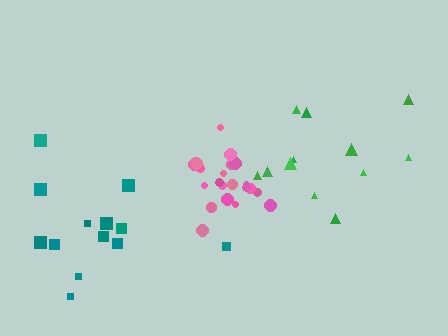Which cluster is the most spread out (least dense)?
Teal.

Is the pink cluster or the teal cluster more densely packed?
Pink.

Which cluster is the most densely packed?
Pink.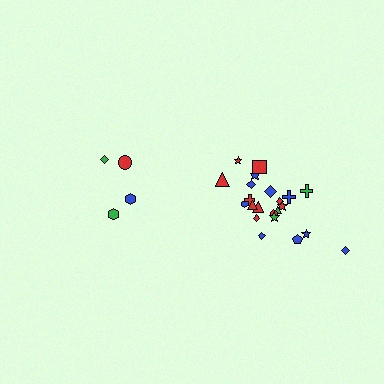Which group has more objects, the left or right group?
The right group.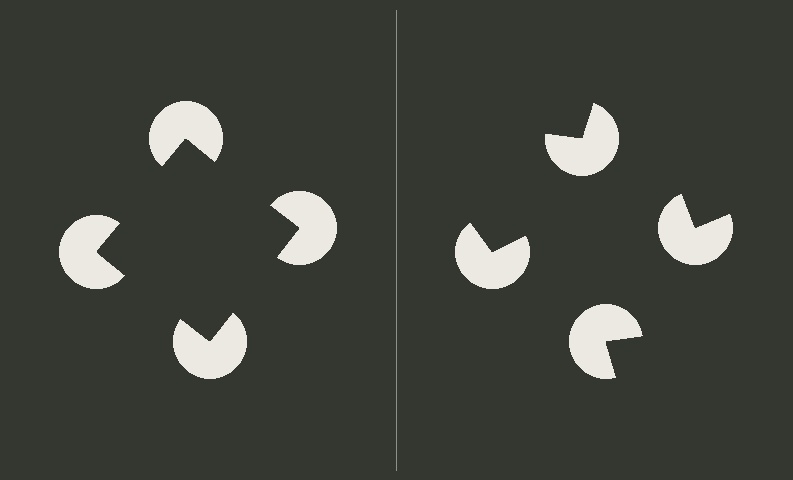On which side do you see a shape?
An illusory square appears on the left side. On the right side the wedge cuts are rotated, so no coherent shape forms.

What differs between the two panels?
The pac-man discs are positioned identically on both sides; only the wedge orientations differ. On the left they align to a square; on the right they are misaligned.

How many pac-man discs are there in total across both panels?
8 — 4 on each side.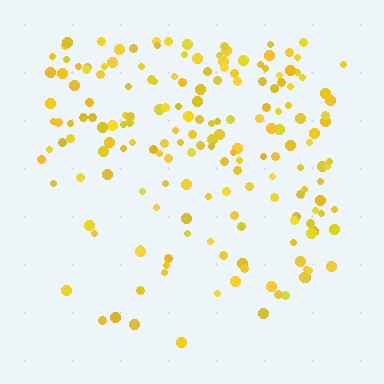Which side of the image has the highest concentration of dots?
The top.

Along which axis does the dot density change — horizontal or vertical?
Vertical.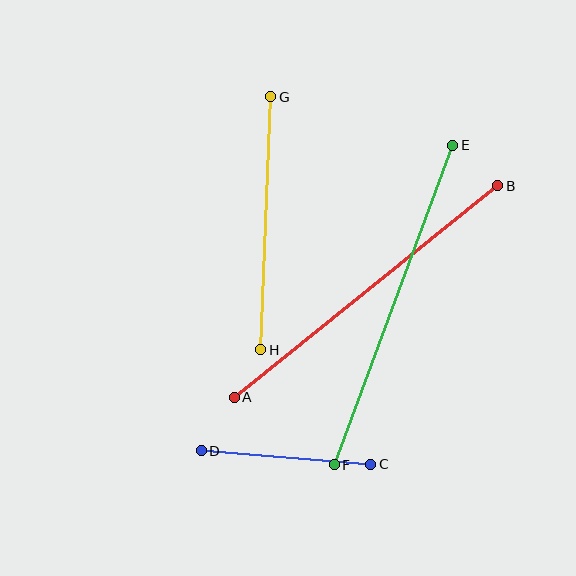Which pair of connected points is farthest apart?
Points E and F are farthest apart.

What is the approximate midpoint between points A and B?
The midpoint is at approximately (366, 292) pixels.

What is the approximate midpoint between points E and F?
The midpoint is at approximately (393, 305) pixels.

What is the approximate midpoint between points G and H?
The midpoint is at approximately (266, 223) pixels.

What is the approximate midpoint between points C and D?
The midpoint is at approximately (286, 457) pixels.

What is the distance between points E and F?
The distance is approximately 341 pixels.